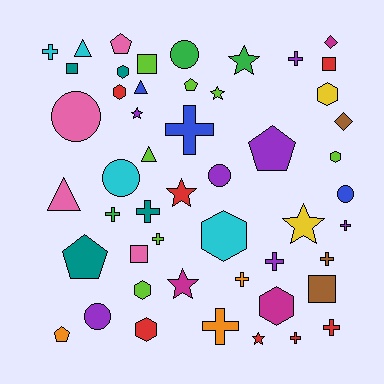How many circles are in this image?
There are 6 circles.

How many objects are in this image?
There are 50 objects.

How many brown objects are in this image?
There are 3 brown objects.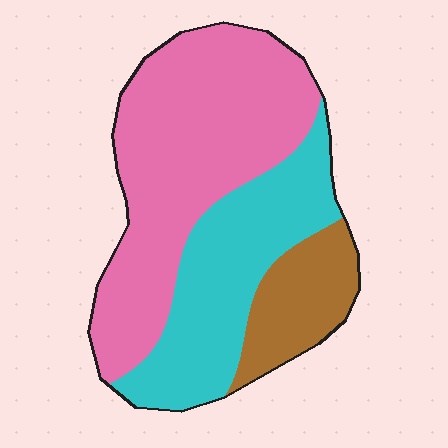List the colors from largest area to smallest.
From largest to smallest: pink, cyan, brown.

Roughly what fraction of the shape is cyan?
Cyan covers roughly 35% of the shape.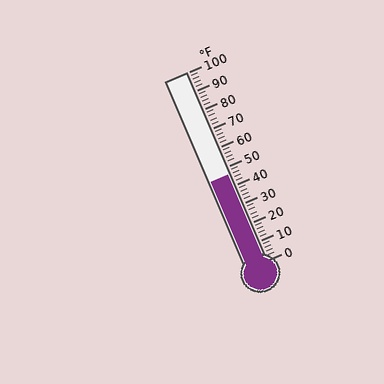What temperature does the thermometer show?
The thermometer shows approximately 46°F.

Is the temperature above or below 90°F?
The temperature is below 90°F.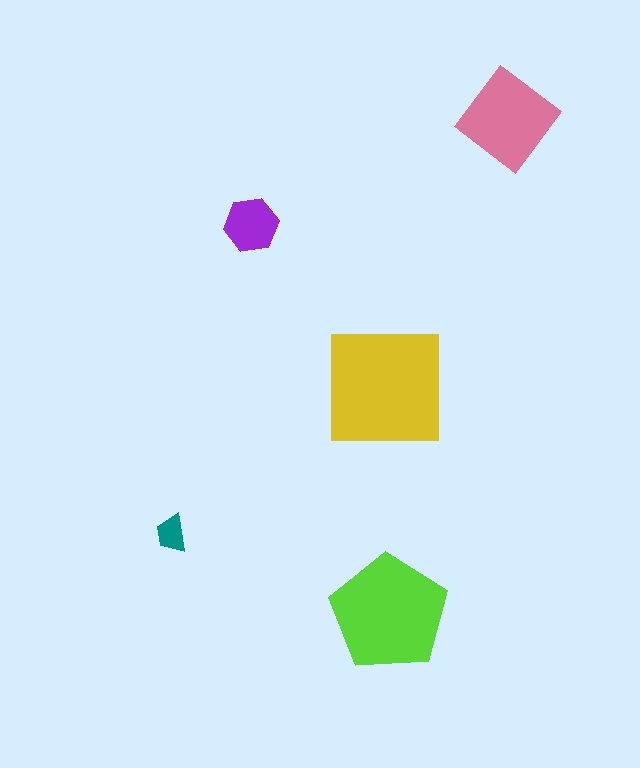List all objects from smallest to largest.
The teal trapezoid, the purple hexagon, the pink diamond, the lime pentagon, the yellow square.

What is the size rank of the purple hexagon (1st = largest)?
4th.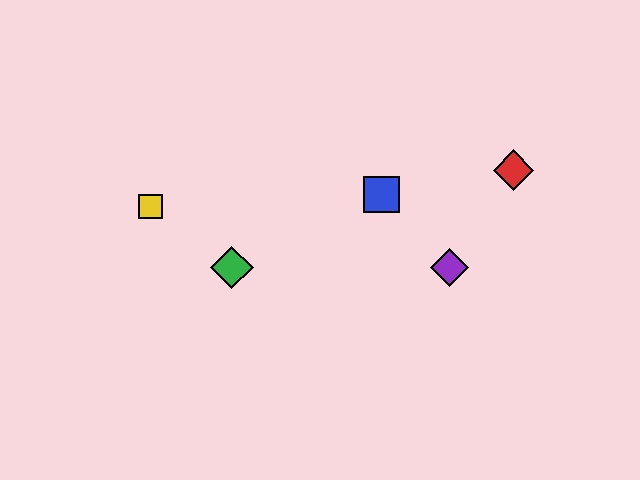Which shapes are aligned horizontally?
The green diamond, the purple diamond are aligned horizontally.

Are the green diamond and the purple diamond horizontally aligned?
Yes, both are at y≈268.